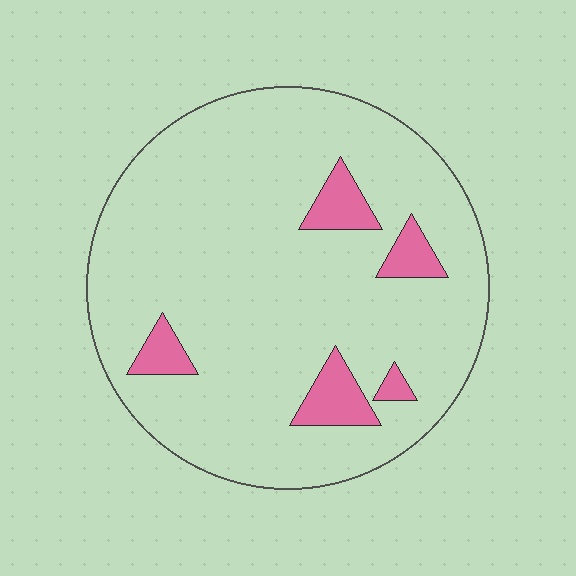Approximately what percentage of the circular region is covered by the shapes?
Approximately 10%.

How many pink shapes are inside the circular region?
5.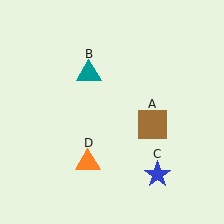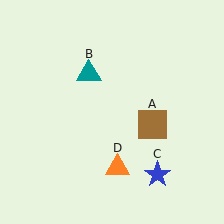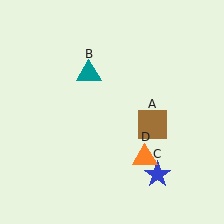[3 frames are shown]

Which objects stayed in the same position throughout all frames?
Brown square (object A) and teal triangle (object B) and blue star (object C) remained stationary.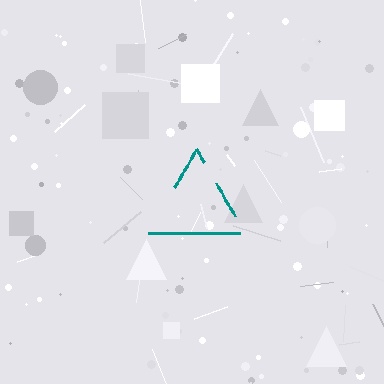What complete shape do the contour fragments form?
The contour fragments form a triangle.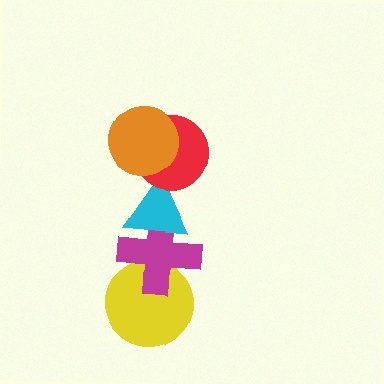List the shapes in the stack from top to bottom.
From top to bottom: the orange circle, the red circle, the cyan triangle, the magenta cross, the yellow circle.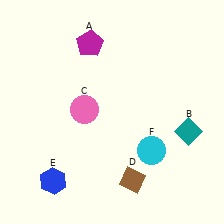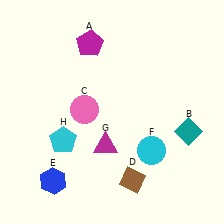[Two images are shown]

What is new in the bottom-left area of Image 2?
A magenta triangle (G) was added in the bottom-left area of Image 2.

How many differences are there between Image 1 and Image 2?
There are 2 differences between the two images.